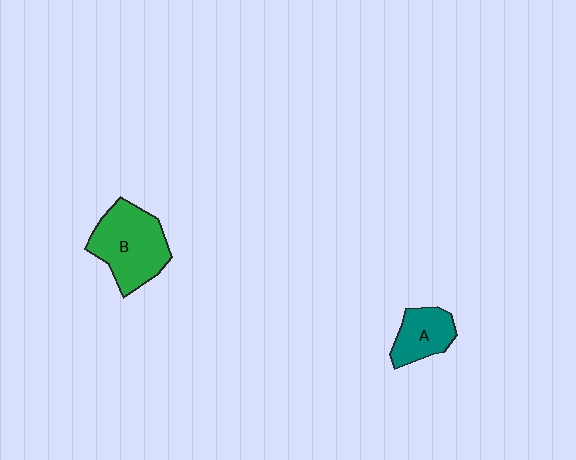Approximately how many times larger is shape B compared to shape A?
Approximately 1.8 times.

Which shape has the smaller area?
Shape A (teal).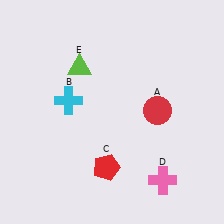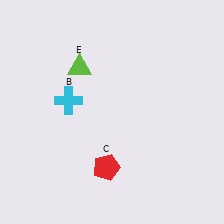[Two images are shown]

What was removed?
The red circle (A), the pink cross (D) were removed in Image 2.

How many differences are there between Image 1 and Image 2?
There are 2 differences between the two images.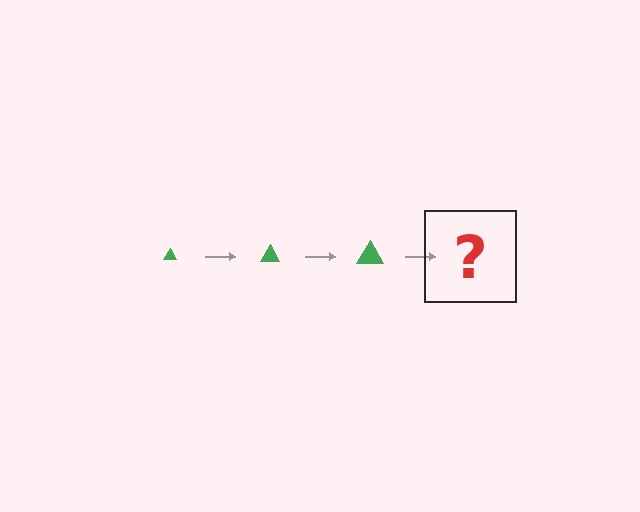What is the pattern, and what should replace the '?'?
The pattern is that the triangle gets progressively larger each step. The '?' should be a green triangle, larger than the previous one.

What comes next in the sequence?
The next element should be a green triangle, larger than the previous one.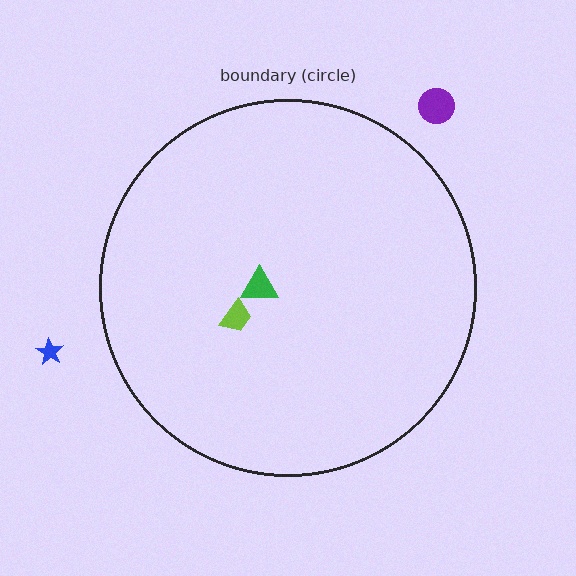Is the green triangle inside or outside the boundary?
Inside.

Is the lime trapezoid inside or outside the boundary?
Inside.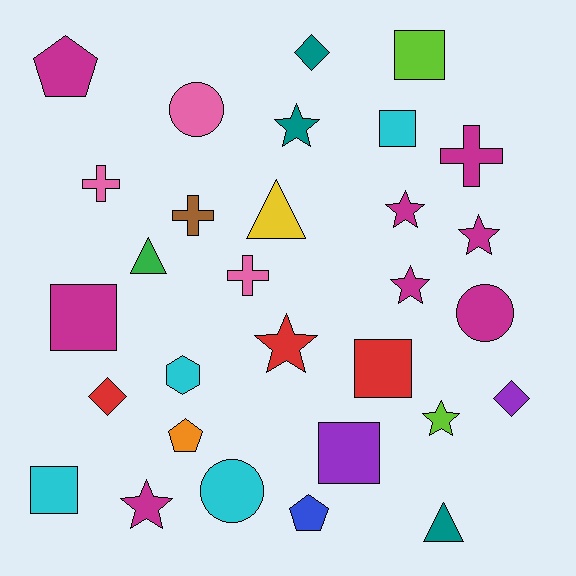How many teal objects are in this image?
There are 3 teal objects.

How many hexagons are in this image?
There is 1 hexagon.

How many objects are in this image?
There are 30 objects.